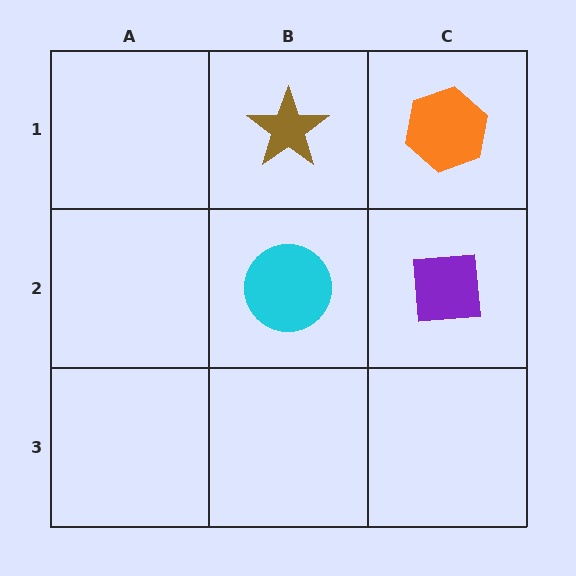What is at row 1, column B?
A brown star.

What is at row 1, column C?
An orange hexagon.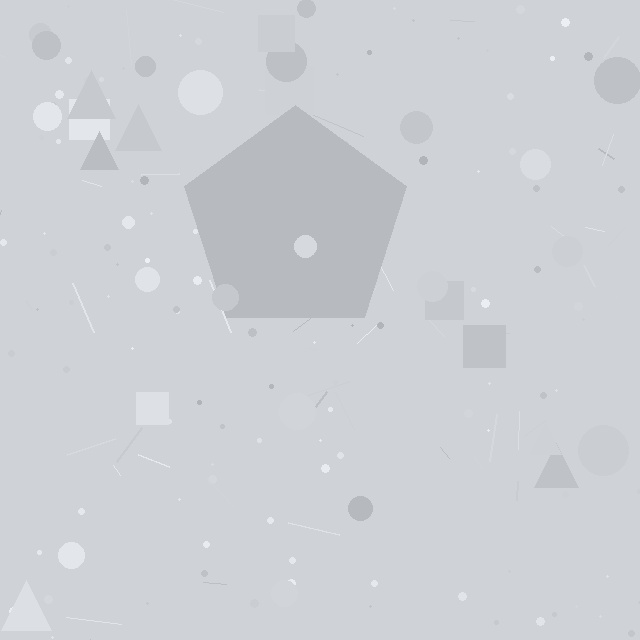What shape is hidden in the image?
A pentagon is hidden in the image.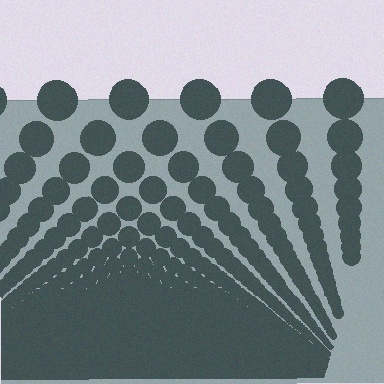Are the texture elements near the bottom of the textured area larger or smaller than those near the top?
Smaller. The gradient is inverted — elements near the bottom are smaller and denser.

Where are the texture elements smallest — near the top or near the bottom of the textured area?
Near the bottom.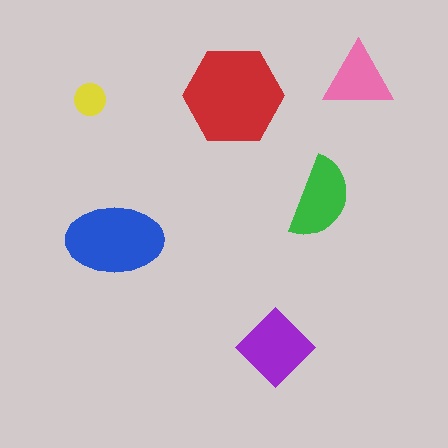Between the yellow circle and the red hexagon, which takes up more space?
The red hexagon.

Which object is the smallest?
The yellow circle.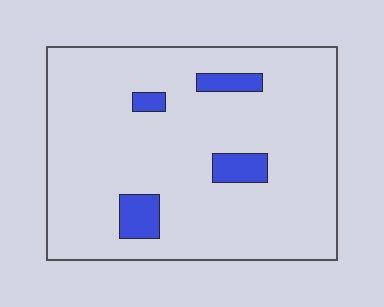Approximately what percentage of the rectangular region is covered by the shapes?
Approximately 10%.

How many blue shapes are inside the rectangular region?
4.